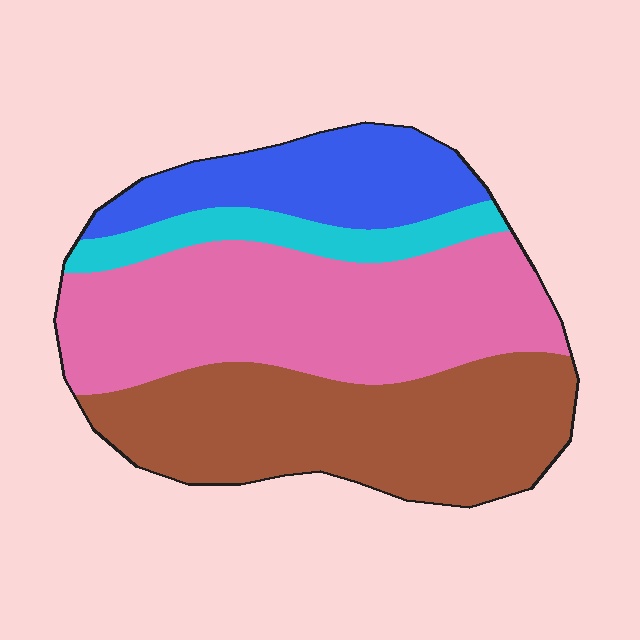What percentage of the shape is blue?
Blue takes up less than a quarter of the shape.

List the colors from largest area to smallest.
From largest to smallest: pink, brown, blue, cyan.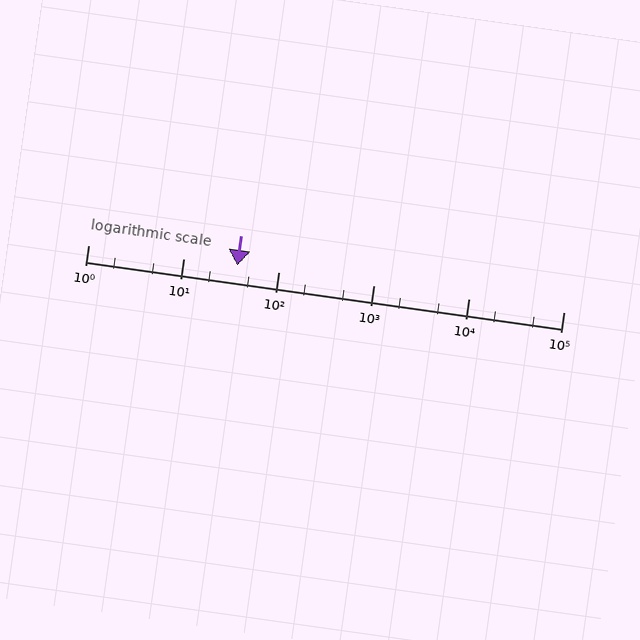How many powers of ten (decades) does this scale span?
The scale spans 5 decades, from 1 to 100000.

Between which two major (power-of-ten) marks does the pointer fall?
The pointer is between 10 and 100.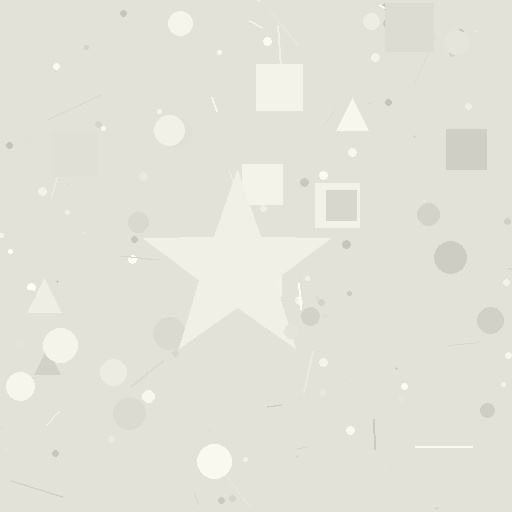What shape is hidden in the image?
A star is hidden in the image.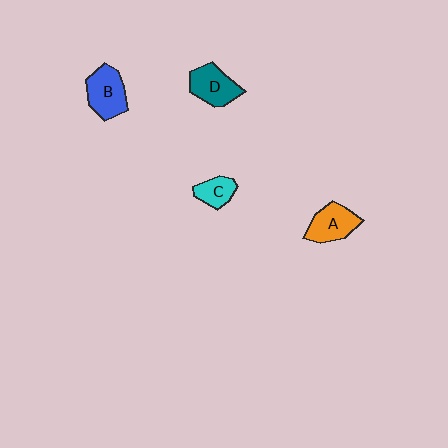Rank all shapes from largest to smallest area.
From largest to smallest: B (blue), D (teal), A (orange), C (cyan).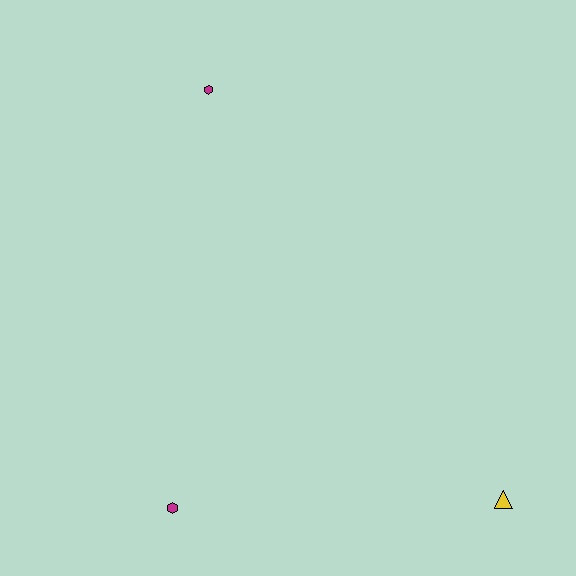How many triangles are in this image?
There is 1 triangle.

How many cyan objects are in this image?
There are no cyan objects.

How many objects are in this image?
There are 3 objects.